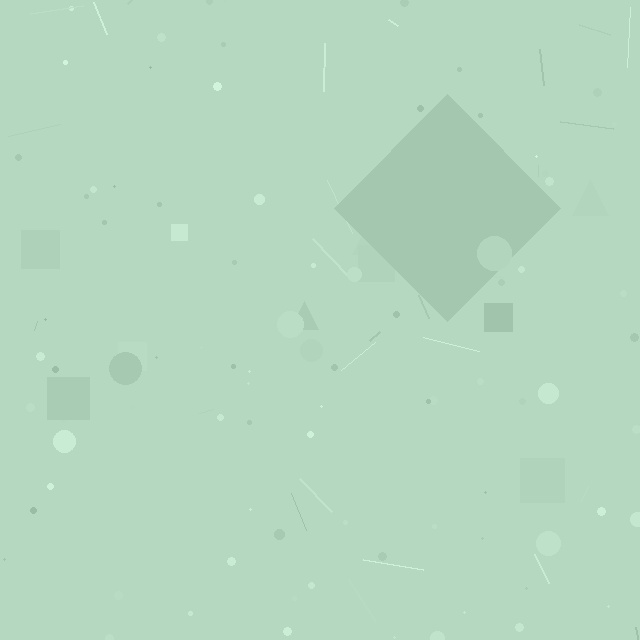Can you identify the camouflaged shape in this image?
The camouflaged shape is a diamond.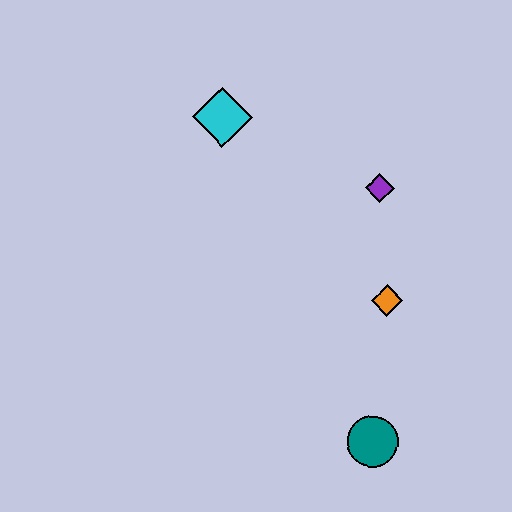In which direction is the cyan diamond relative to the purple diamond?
The cyan diamond is to the left of the purple diamond.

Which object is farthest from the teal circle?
The cyan diamond is farthest from the teal circle.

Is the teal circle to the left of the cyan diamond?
No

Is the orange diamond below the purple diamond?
Yes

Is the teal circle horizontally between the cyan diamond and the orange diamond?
Yes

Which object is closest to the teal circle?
The orange diamond is closest to the teal circle.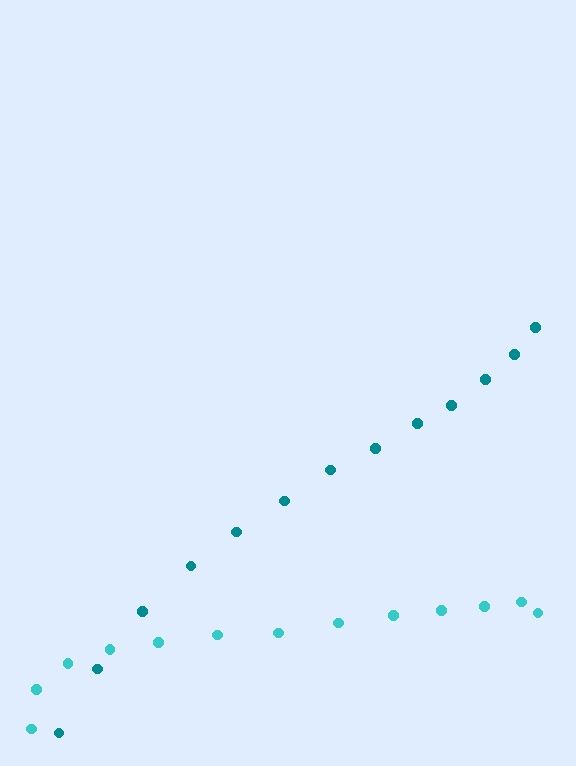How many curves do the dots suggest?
There are 2 distinct paths.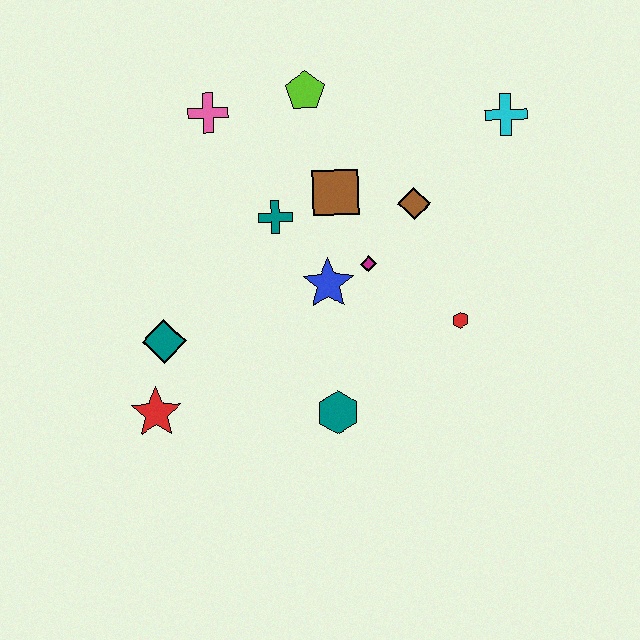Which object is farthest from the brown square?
The red star is farthest from the brown square.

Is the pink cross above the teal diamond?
Yes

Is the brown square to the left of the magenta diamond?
Yes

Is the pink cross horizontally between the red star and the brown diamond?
Yes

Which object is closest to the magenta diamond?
The blue star is closest to the magenta diamond.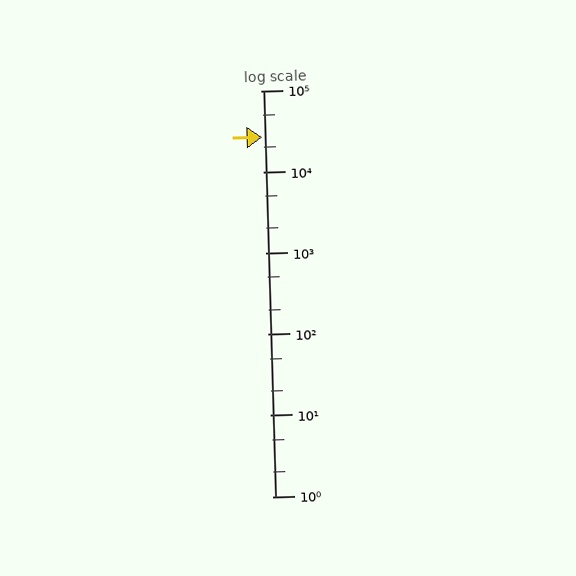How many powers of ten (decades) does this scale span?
The scale spans 5 decades, from 1 to 100000.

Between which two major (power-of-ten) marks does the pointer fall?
The pointer is between 10000 and 100000.